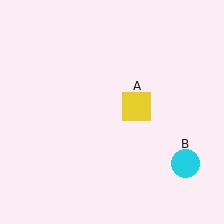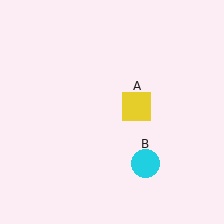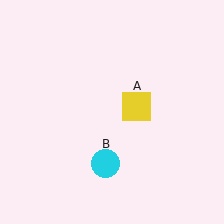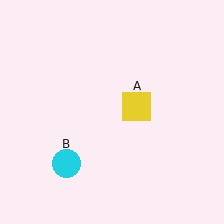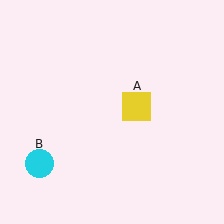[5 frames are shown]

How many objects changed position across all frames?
1 object changed position: cyan circle (object B).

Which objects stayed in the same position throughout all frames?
Yellow square (object A) remained stationary.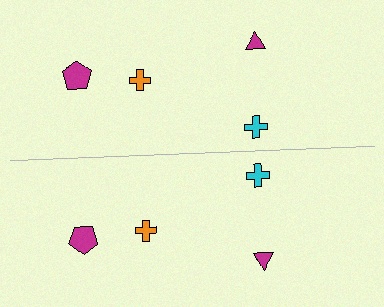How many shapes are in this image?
There are 8 shapes in this image.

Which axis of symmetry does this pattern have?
The pattern has a horizontal axis of symmetry running through the center of the image.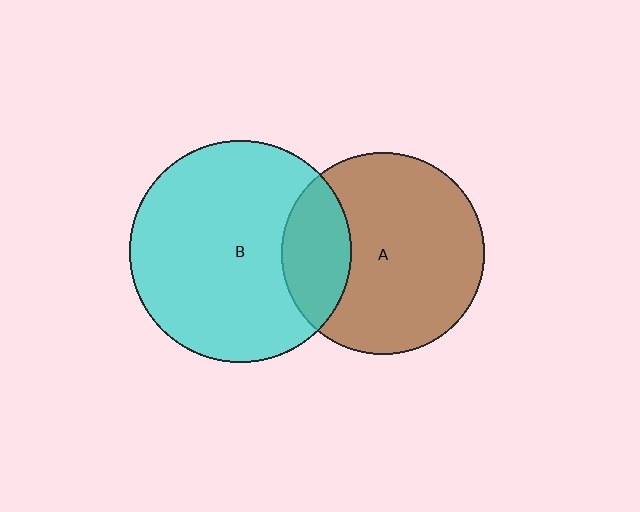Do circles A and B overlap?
Yes.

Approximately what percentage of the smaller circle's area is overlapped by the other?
Approximately 25%.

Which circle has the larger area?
Circle B (cyan).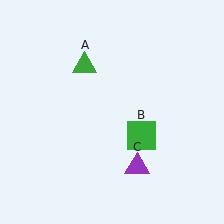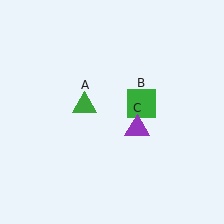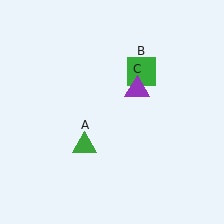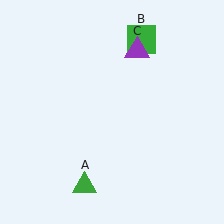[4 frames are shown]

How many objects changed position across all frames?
3 objects changed position: green triangle (object A), green square (object B), purple triangle (object C).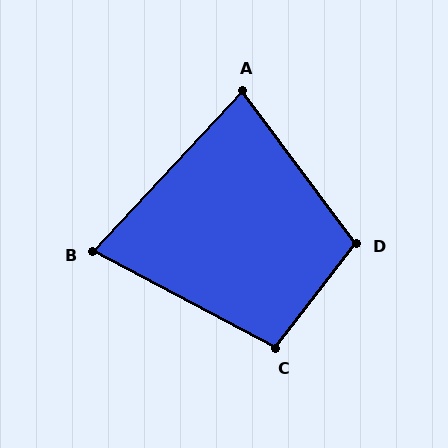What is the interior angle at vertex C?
Approximately 100 degrees (obtuse).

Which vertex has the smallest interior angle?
B, at approximately 75 degrees.